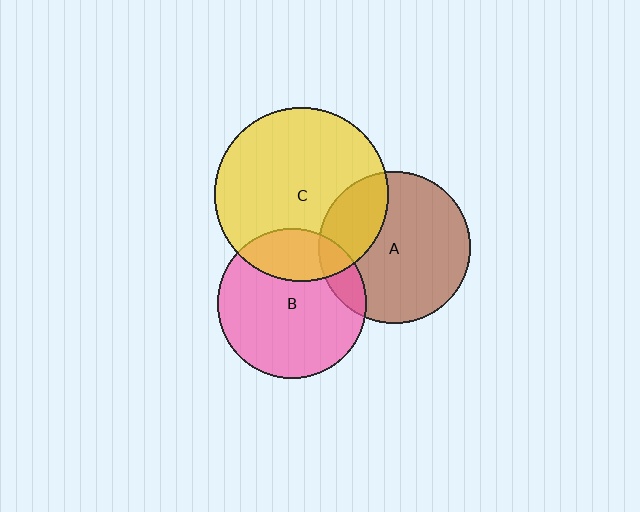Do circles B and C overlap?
Yes.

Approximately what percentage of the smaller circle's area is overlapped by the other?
Approximately 25%.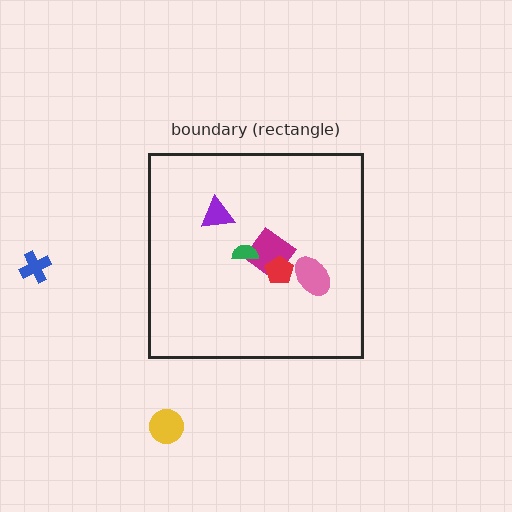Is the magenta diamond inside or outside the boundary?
Inside.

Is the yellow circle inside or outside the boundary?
Outside.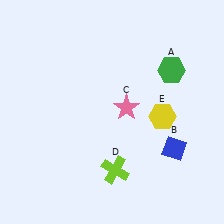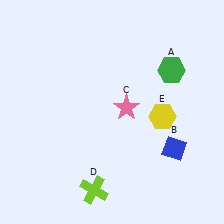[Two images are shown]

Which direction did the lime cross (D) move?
The lime cross (D) moved left.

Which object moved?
The lime cross (D) moved left.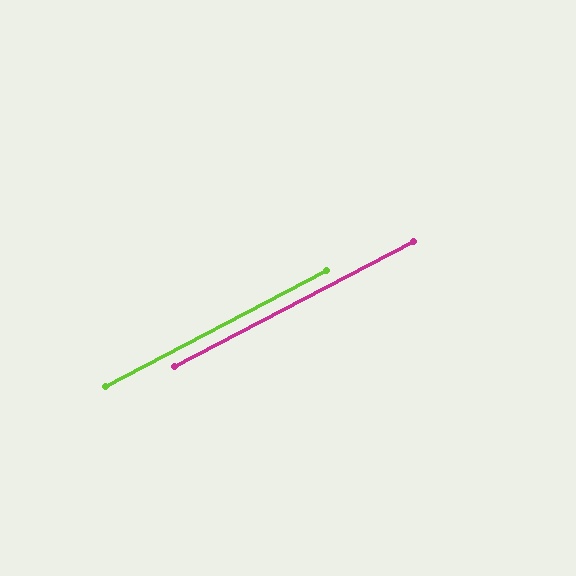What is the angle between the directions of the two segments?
Approximately 0 degrees.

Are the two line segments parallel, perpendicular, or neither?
Parallel — their directions differ by only 0.2°.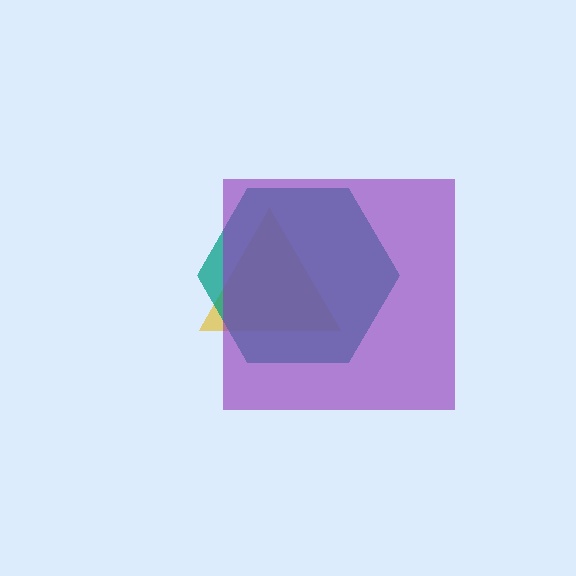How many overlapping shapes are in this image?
There are 3 overlapping shapes in the image.